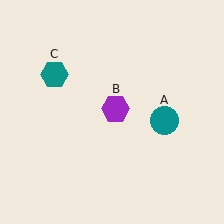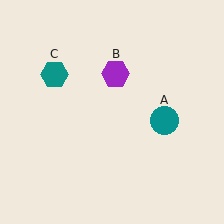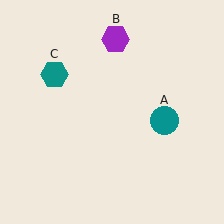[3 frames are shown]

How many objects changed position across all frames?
1 object changed position: purple hexagon (object B).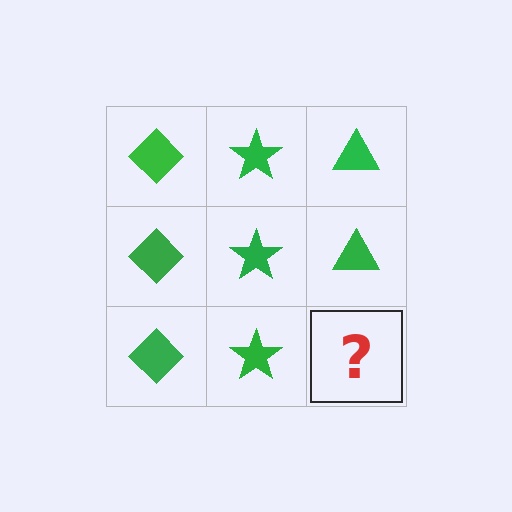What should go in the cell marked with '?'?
The missing cell should contain a green triangle.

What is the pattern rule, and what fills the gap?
The rule is that each column has a consistent shape. The gap should be filled with a green triangle.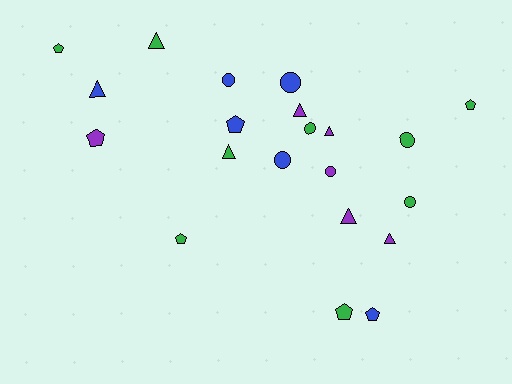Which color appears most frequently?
Green, with 9 objects.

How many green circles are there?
There are 3 green circles.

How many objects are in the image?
There are 21 objects.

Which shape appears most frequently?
Pentagon, with 7 objects.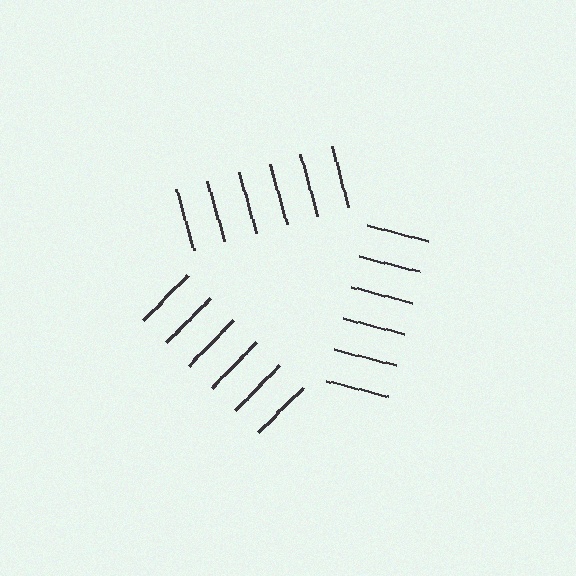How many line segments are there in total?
18 — 6 along each of the 3 edges.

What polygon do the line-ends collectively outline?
An illusory triangle — the line segments terminate on its edges but no continuous stroke is drawn.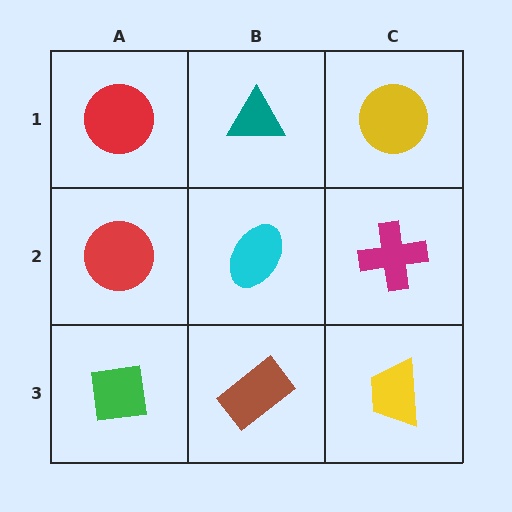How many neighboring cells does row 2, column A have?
3.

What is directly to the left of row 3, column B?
A green square.